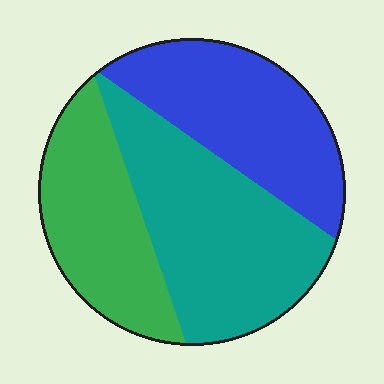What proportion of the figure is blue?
Blue covers roughly 30% of the figure.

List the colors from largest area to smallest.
From largest to smallest: teal, blue, green.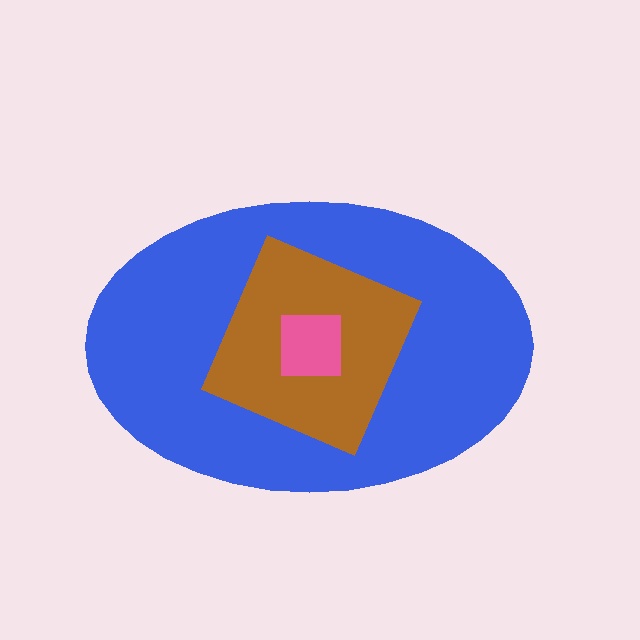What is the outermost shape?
The blue ellipse.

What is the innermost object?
The pink square.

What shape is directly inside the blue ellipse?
The brown diamond.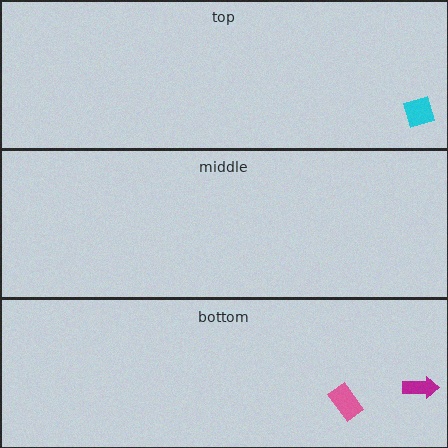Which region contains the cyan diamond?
The top region.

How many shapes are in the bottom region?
2.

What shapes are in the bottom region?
The pink rectangle, the magenta arrow.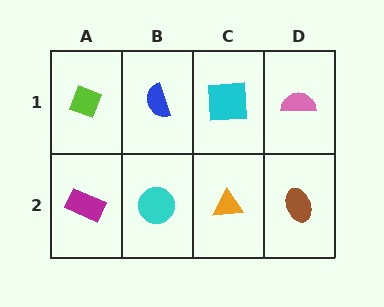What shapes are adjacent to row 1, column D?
A brown ellipse (row 2, column D), a cyan square (row 1, column C).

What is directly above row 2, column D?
A pink semicircle.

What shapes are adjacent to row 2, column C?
A cyan square (row 1, column C), a cyan circle (row 2, column B), a brown ellipse (row 2, column D).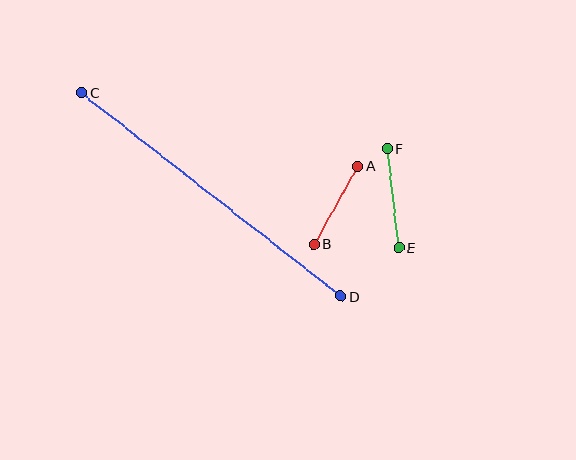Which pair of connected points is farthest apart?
Points C and D are farthest apart.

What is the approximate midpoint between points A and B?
The midpoint is at approximately (336, 205) pixels.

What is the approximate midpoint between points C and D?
The midpoint is at approximately (211, 194) pixels.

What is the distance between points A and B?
The distance is approximately 89 pixels.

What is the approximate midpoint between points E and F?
The midpoint is at approximately (393, 198) pixels.